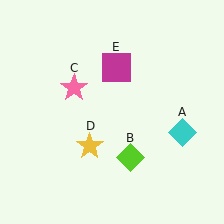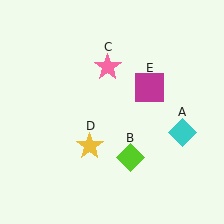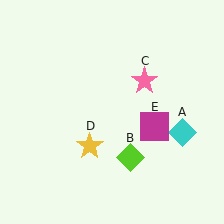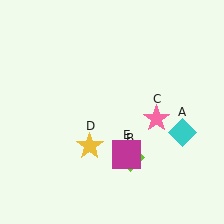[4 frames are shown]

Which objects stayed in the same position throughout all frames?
Cyan diamond (object A) and lime diamond (object B) and yellow star (object D) remained stationary.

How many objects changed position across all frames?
2 objects changed position: pink star (object C), magenta square (object E).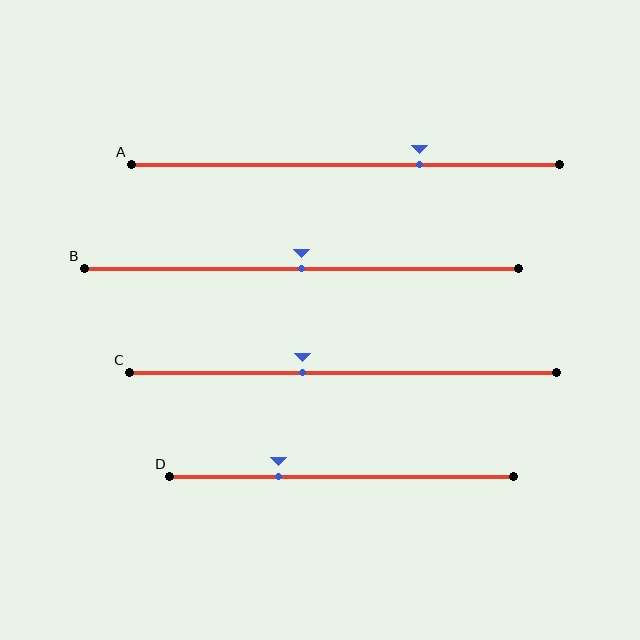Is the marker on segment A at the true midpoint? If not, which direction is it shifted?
No, the marker on segment A is shifted to the right by about 17% of the segment length.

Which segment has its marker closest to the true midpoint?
Segment B has its marker closest to the true midpoint.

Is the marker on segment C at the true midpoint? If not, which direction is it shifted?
No, the marker on segment C is shifted to the left by about 9% of the segment length.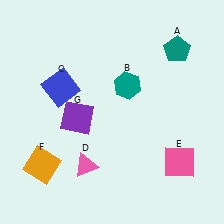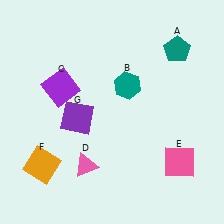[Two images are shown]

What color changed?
The square (C) changed from blue in Image 1 to purple in Image 2.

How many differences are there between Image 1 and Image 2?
There is 1 difference between the two images.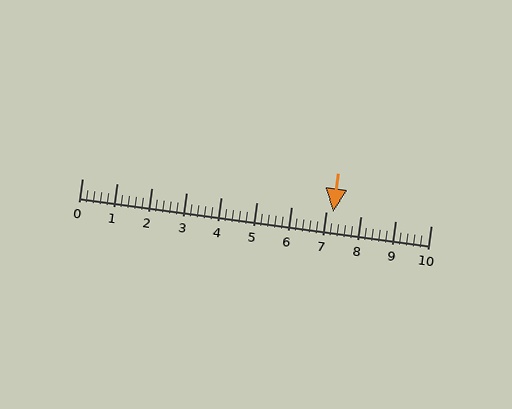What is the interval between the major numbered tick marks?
The major tick marks are spaced 1 units apart.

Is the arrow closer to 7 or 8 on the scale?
The arrow is closer to 7.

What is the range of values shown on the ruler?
The ruler shows values from 0 to 10.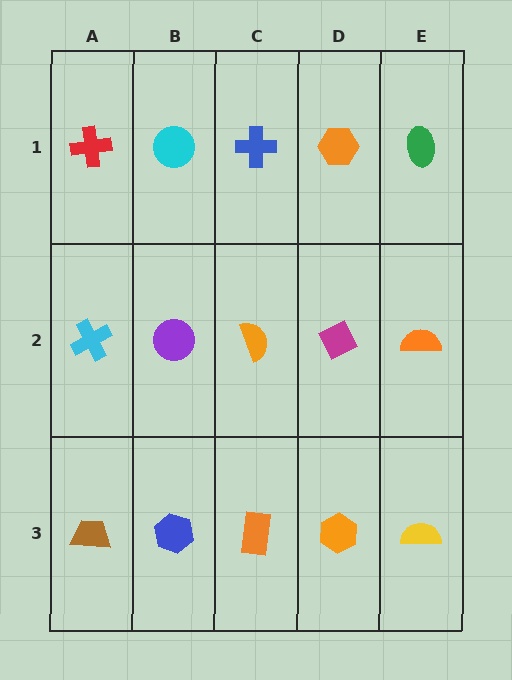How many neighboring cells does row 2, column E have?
3.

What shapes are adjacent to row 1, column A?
A cyan cross (row 2, column A), a cyan circle (row 1, column B).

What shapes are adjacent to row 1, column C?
An orange semicircle (row 2, column C), a cyan circle (row 1, column B), an orange hexagon (row 1, column D).